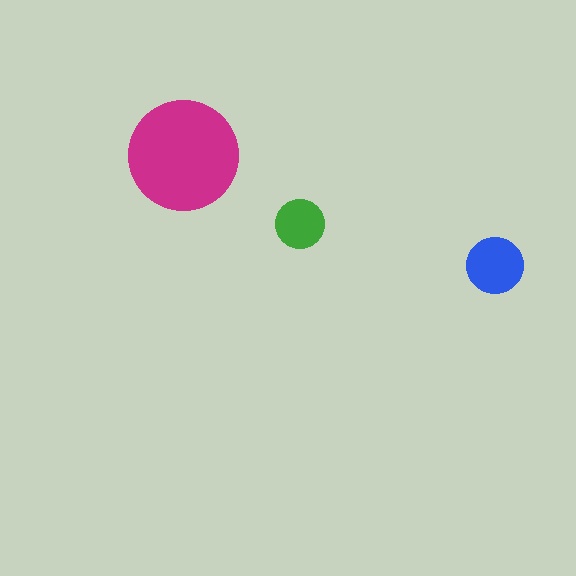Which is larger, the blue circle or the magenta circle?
The magenta one.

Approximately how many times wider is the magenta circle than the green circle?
About 2 times wider.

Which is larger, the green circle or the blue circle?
The blue one.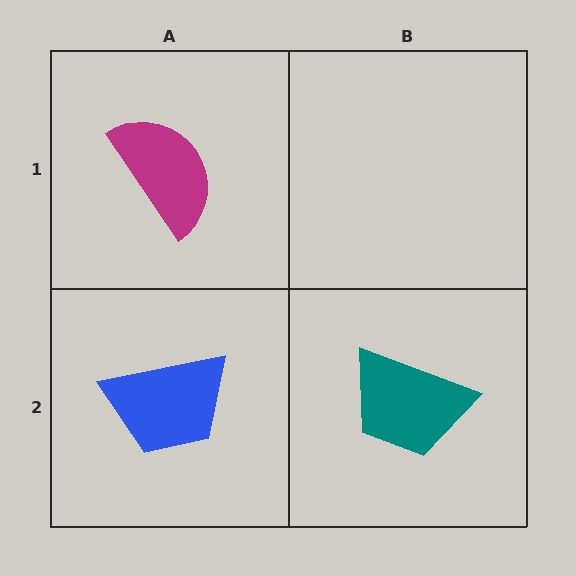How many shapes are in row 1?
1 shape.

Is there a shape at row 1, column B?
No, that cell is empty.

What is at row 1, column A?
A magenta semicircle.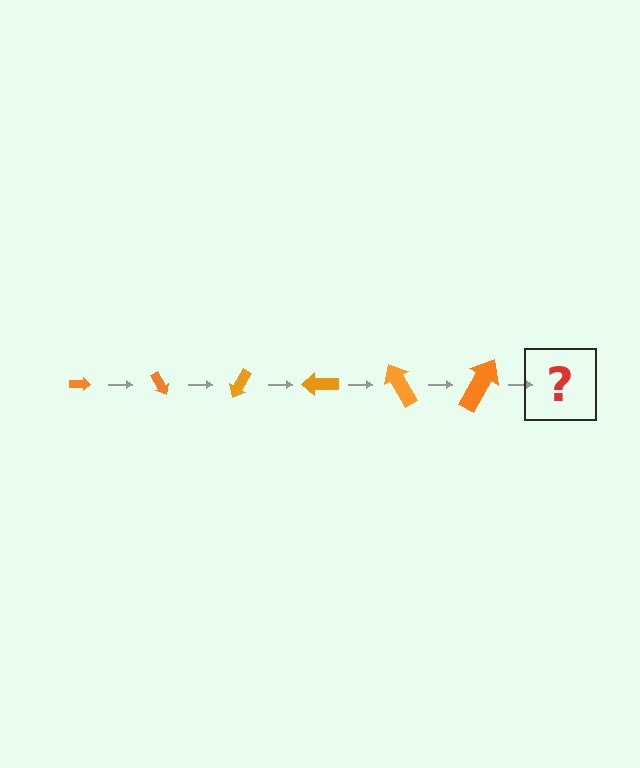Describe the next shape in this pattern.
It should be an arrow, larger than the previous one and rotated 360 degrees from the start.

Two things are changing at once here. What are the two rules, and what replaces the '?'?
The two rules are that the arrow grows larger each step and it rotates 60 degrees each step. The '?' should be an arrow, larger than the previous one and rotated 360 degrees from the start.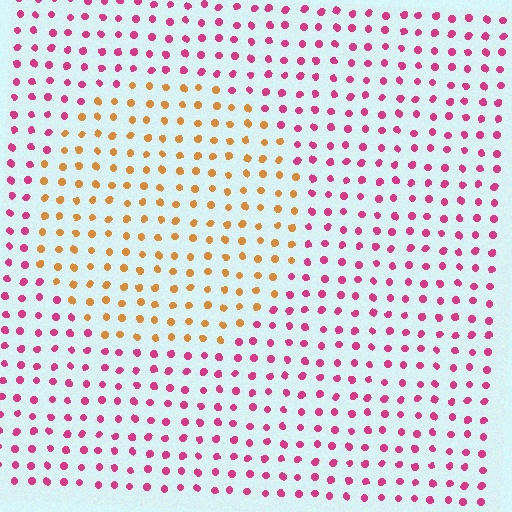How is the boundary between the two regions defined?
The boundary is defined purely by a slight shift in hue (about 62 degrees). Spacing, size, and orientation are identical on both sides.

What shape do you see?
I see a circle.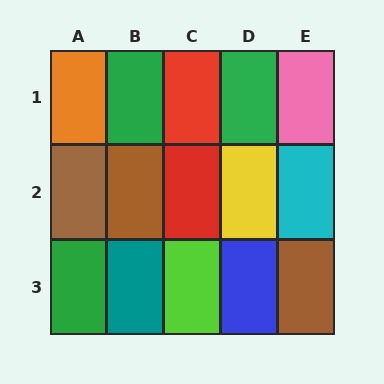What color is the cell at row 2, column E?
Cyan.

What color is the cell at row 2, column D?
Yellow.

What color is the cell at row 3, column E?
Brown.